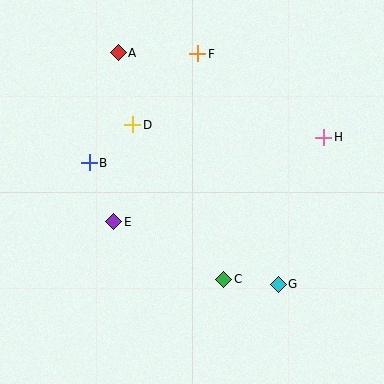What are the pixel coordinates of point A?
Point A is at (118, 53).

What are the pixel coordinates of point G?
Point G is at (278, 284).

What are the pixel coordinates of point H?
Point H is at (324, 137).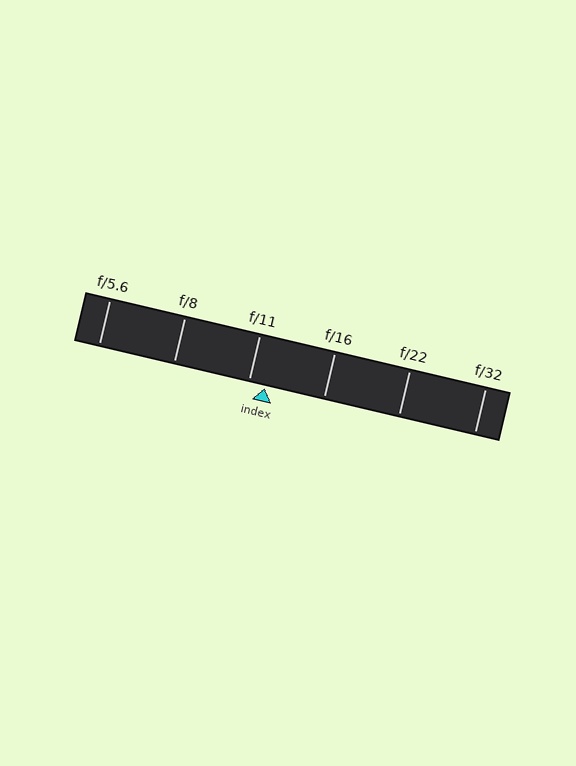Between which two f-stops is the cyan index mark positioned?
The index mark is between f/11 and f/16.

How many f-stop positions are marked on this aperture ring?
There are 6 f-stop positions marked.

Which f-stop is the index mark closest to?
The index mark is closest to f/11.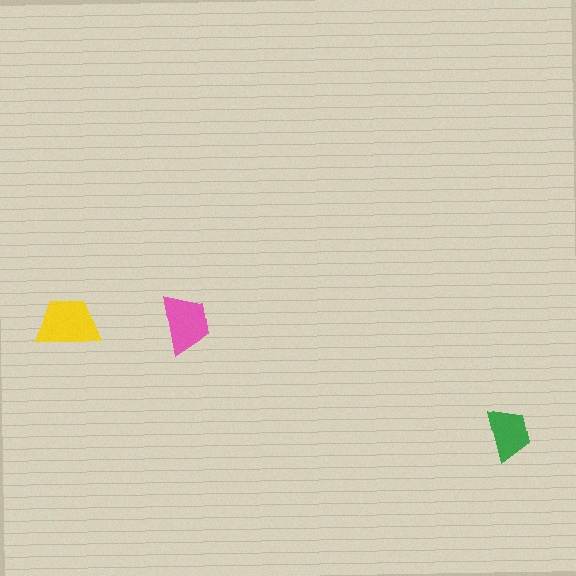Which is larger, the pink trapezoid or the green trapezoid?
The pink one.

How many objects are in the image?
There are 3 objects in the image.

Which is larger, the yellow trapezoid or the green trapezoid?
The yellow one.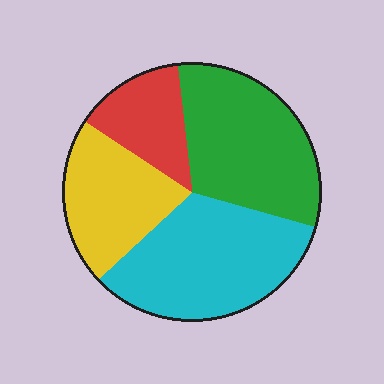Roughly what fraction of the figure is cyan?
Cyan covers roughly 35% of the figure.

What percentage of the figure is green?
Green covers around 30% of the figure.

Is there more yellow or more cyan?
Cyan.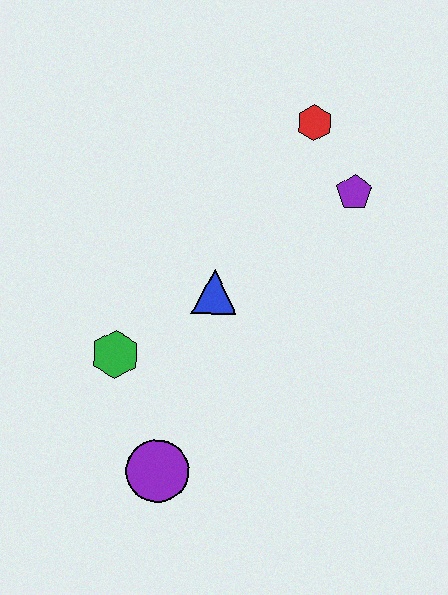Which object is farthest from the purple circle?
The red hexagon is farthest from the purple circle.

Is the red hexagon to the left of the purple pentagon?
Yes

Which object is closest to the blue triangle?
The green hexagon is closest to the blue triangle.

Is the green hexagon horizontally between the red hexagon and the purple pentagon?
No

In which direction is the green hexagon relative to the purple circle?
The green hexagon is above the purple circle.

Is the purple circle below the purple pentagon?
Yes